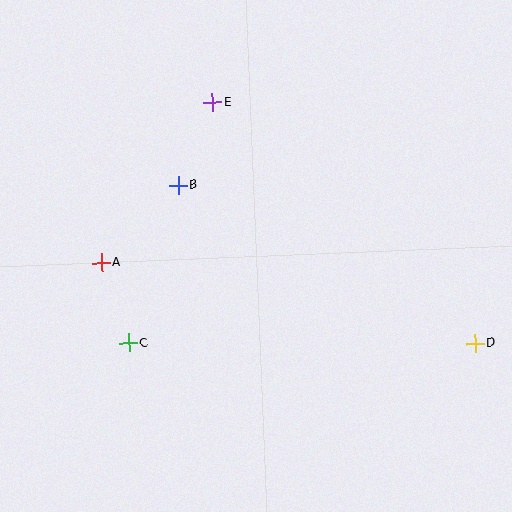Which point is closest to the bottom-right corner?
Point D is closest to the bottom-right corner.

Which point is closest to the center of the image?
Point B at (178, 185) is closest to the center.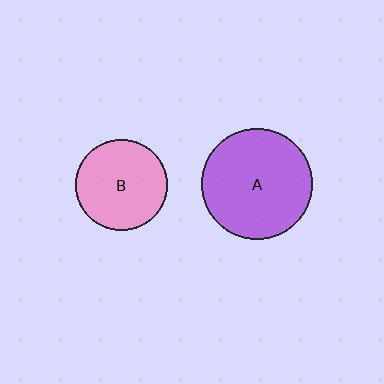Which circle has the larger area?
Circle A (purple).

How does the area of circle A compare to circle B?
Approximately 1.5 times.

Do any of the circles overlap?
No, none of the circles overlap.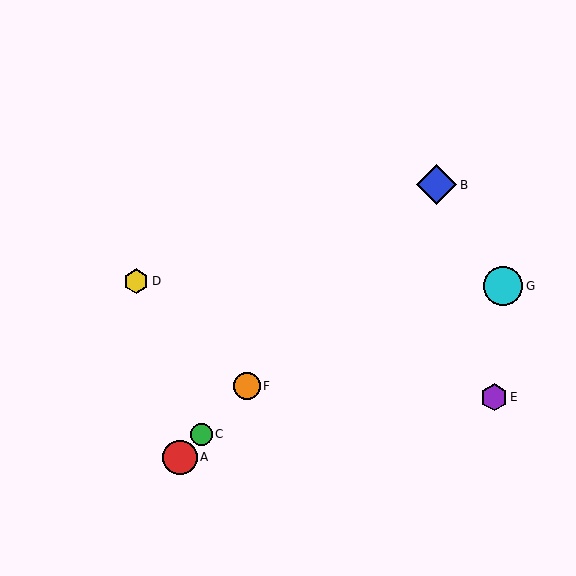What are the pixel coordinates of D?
Object D is at (136, 281).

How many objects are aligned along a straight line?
4 objects (A, B, C, F) are aligned along a straight line.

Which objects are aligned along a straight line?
Objects A, B, C, F are aligned along a straight line.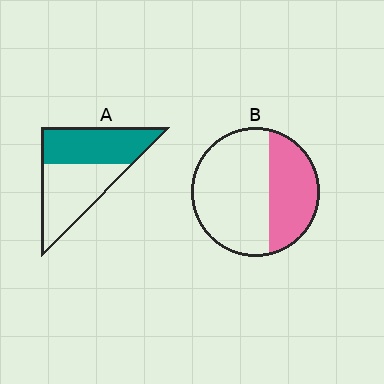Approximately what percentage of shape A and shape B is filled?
A is approximately 50% and B is approximately 35%.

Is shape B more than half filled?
No.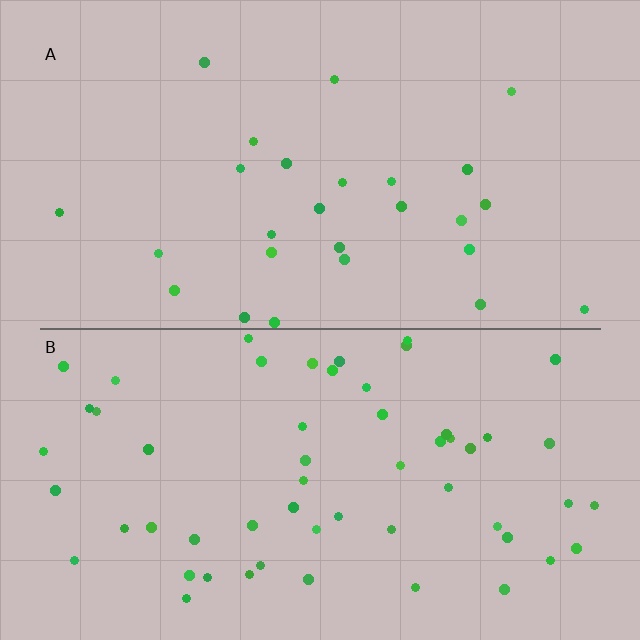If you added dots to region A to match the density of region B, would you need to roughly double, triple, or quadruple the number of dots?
Approximately double.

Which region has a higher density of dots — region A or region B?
B (the bottom).